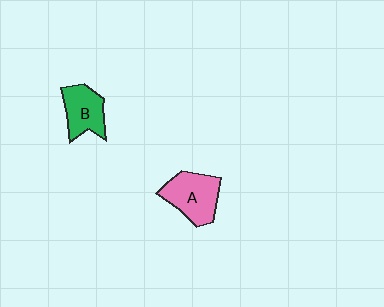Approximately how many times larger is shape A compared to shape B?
Approximately 1.2 times.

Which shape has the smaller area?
Shape B (green).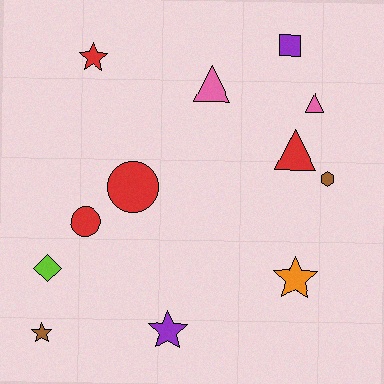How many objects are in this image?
There are 12 objects.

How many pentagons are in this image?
There are no pentagons.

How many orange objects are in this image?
There is 1 orange object.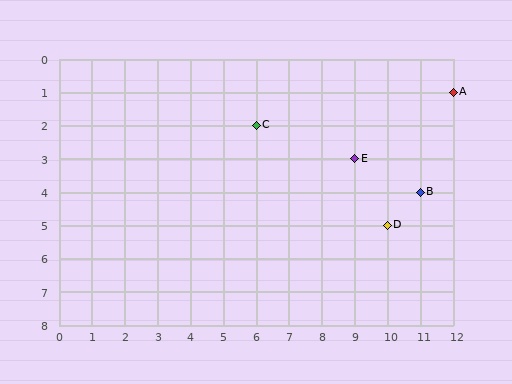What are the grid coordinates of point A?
Point A is at grid coordinates (12, 1).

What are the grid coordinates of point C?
Point C is at grid coordinates (6, 2).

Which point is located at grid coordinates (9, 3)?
Point E is at (9, 3).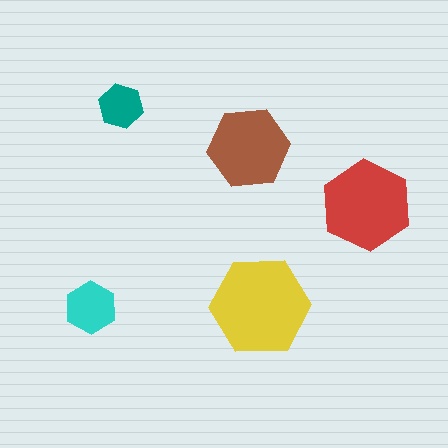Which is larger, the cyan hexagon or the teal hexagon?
The cyan one.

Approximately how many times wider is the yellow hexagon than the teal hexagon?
About 2 times wider.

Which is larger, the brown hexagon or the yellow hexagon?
The yellow one.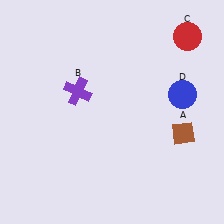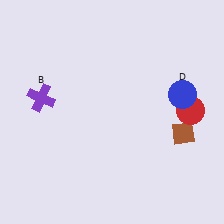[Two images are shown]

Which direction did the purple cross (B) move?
The purple cross (B) moved left.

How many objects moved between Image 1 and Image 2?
2 objects moved between the two images.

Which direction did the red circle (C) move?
The red circle (C) moved down.